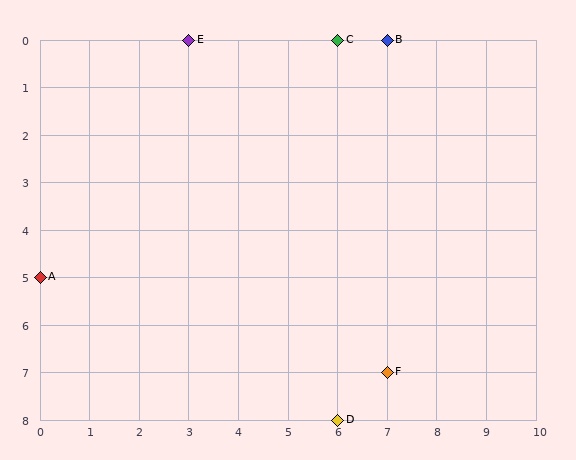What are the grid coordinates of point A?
Point A is at grid coordinates (0, 5).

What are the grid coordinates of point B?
Point B is at grid coordinates (7, 0).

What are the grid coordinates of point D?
Point D is at grid coordinates (6, 8).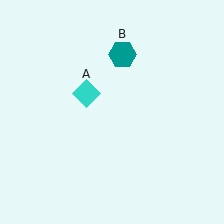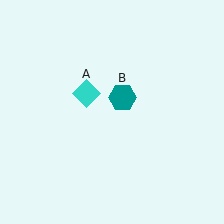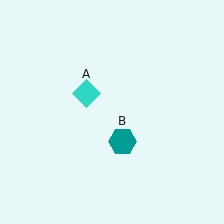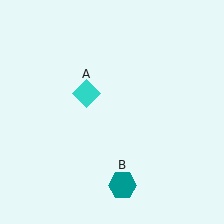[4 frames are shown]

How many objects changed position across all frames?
1 object changed position: teal hexagon (object B).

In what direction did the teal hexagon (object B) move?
The teal hexagon (object B) moved down.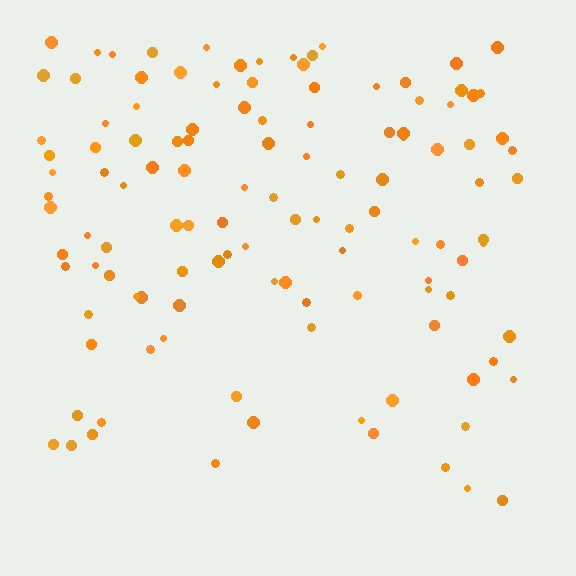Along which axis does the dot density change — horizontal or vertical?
Vertical.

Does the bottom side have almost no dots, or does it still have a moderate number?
Still a moderate number, just noticeably fewer than the top.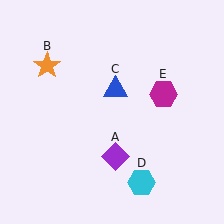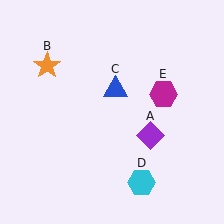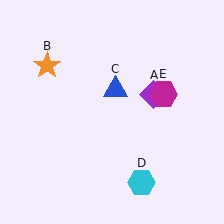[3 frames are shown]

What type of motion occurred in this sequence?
The purple diamond (object A) rotated counterclockwise around the center of the scene.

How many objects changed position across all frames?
1 object changed position: purple diamond (object A).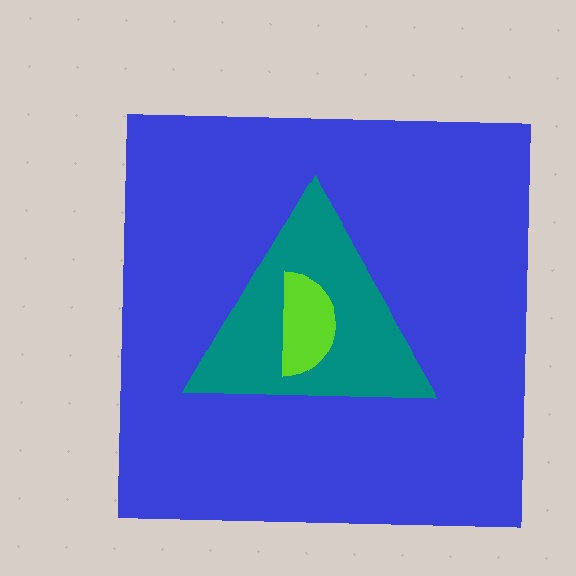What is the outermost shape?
The blue square.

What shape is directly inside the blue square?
The teal triangle.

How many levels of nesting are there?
3.